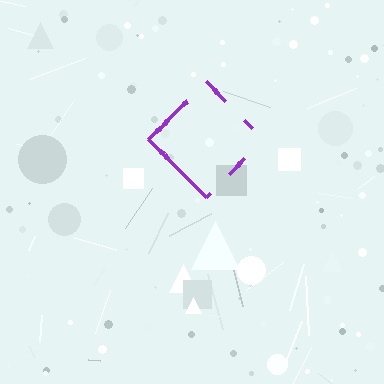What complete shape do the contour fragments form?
The contour fragments form a diamond.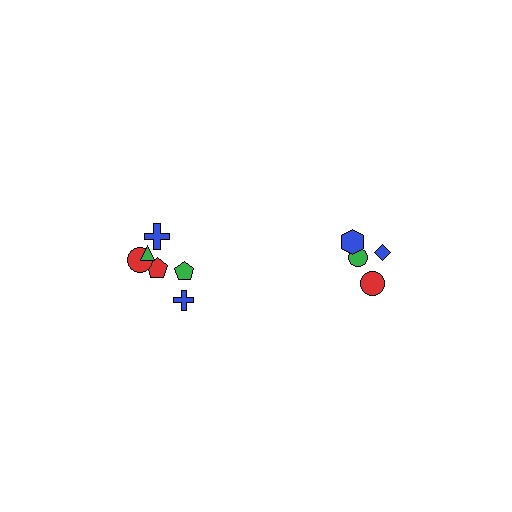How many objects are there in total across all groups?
There are 10 objects.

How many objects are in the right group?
There are 4 objects.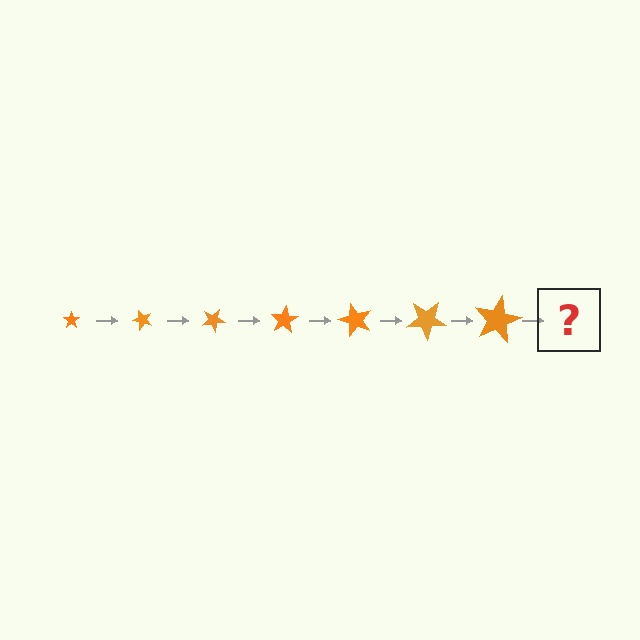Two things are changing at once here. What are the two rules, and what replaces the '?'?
The two rules are that the star grows larger each step and it rotates 50 degrees each step. The '?' should be a star, larger than the previous one and rotated 350 degrees from the start.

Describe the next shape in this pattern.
It should be a star, larger than the previous one and rotated 350 degrees from the start.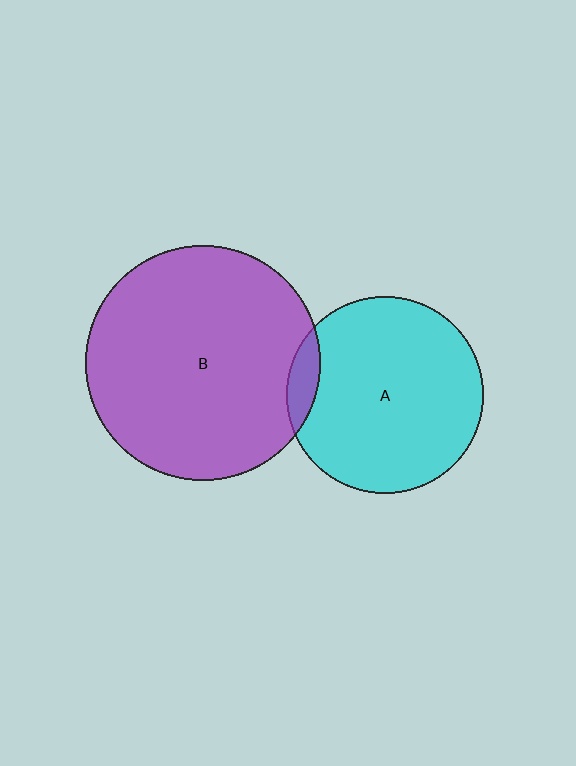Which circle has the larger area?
Circle B (purple).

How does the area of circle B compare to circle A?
Approximately 1.4 times.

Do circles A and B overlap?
Yes.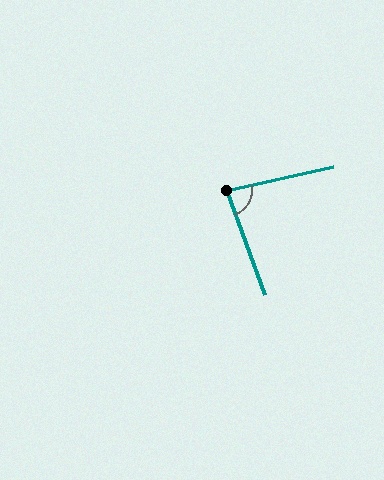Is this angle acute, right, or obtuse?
It is acute.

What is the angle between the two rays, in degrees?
Approximately 83 degrees.